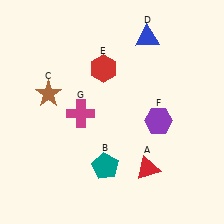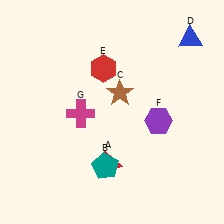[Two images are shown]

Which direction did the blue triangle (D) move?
The blue triangle (D) moved right.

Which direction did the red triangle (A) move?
The red triangle (A) moved left.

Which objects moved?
The objects that moved are: the red triangle (A), the brown star (C), the blue triangle (D).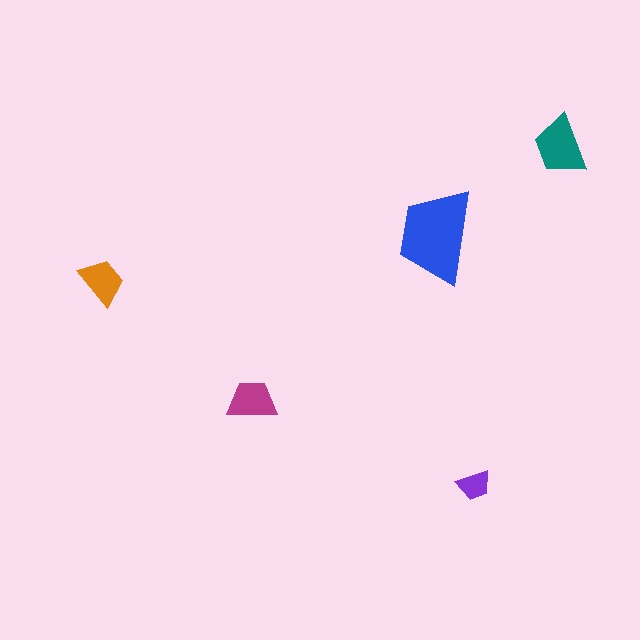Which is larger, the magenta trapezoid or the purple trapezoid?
The magenta one.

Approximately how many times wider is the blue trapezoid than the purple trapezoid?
About 2.5 times wider.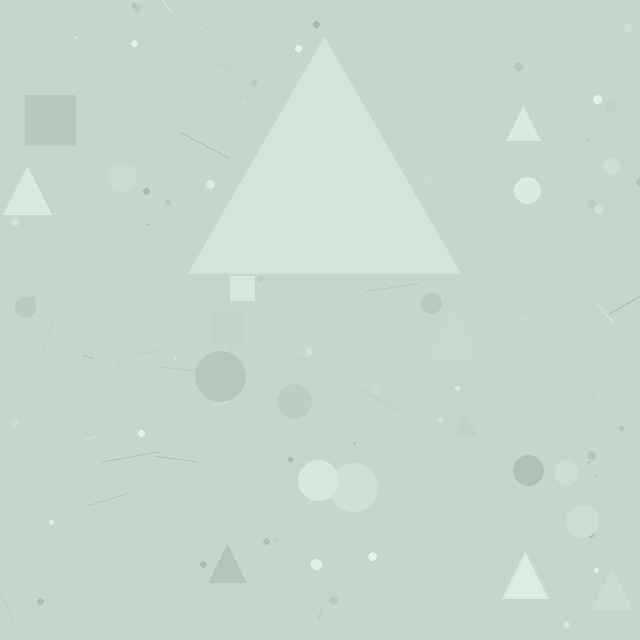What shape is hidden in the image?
A triangle is hidden in the image.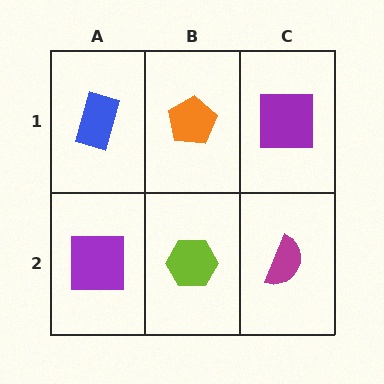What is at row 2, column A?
A purple square.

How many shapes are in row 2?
3 shapes.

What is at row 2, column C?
A magenta semicircle.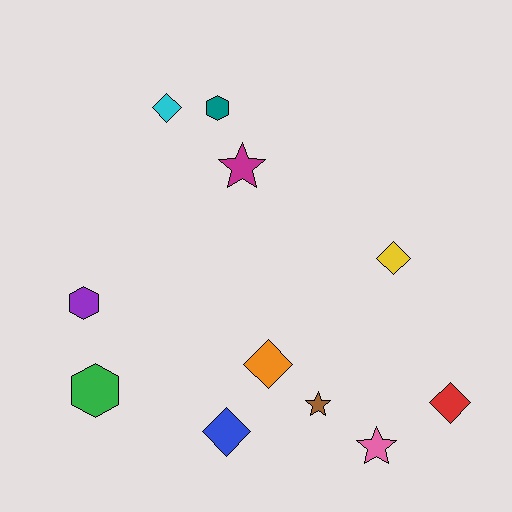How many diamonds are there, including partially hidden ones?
There are 5 diamonds.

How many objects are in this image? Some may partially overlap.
There are 11 objects.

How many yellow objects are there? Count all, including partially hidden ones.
There is 1 yellow object.